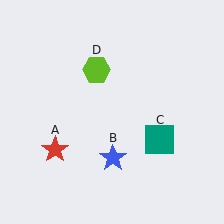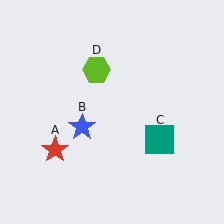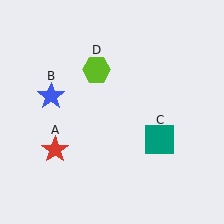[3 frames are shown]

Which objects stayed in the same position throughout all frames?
Red star (object A) and teal square (object C) and lime hexagon (object D) remained stationary.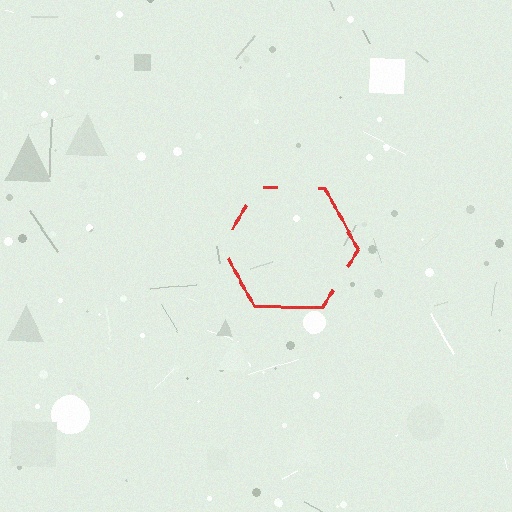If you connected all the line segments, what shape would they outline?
They would outline a hexagon.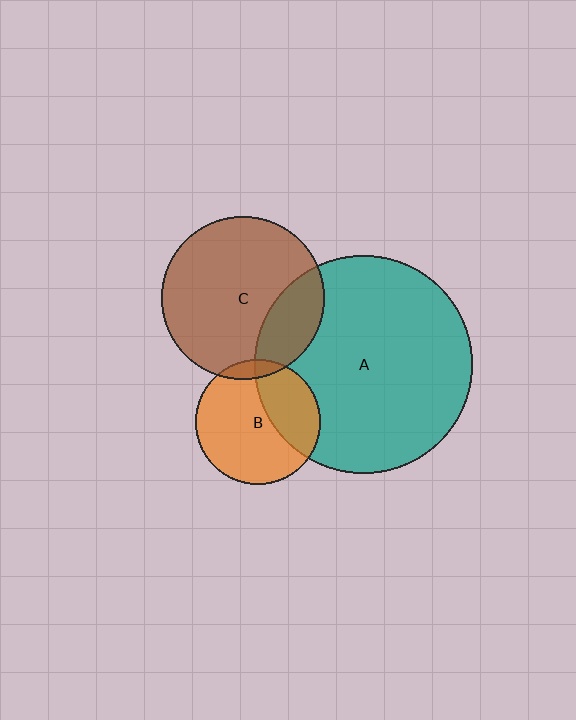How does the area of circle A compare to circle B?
Approximately 3.1 times.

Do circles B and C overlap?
Yes.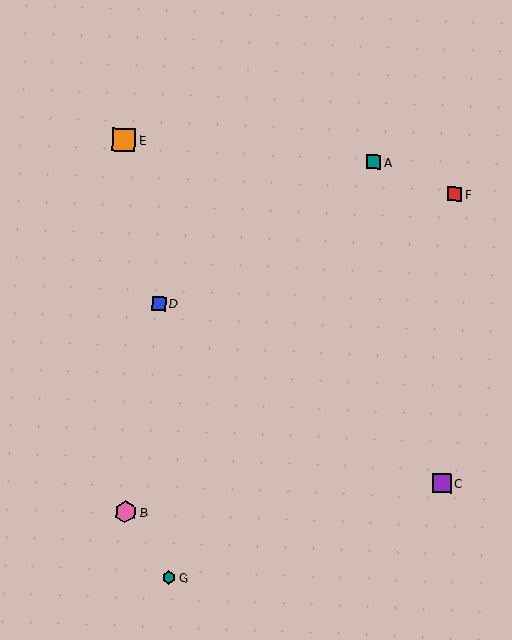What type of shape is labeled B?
Shape B is a pink hexagon.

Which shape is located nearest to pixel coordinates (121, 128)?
The orange square (labeled E) at (124, 140) is nearest to that location.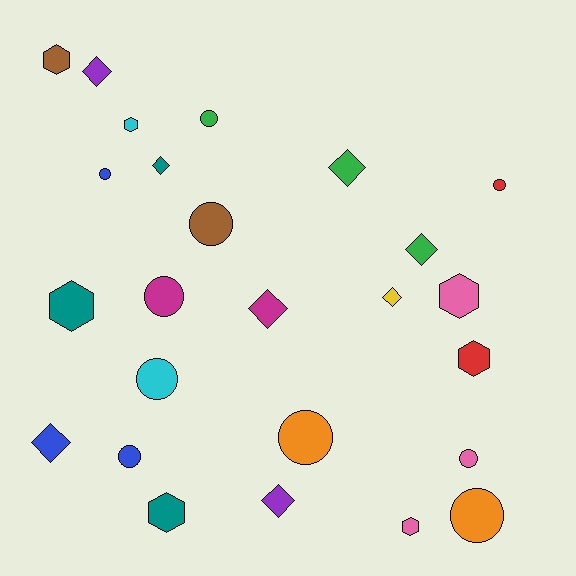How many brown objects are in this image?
There are 2 brown objects.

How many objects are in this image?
There are 25 objects.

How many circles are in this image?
There are 10 circles.